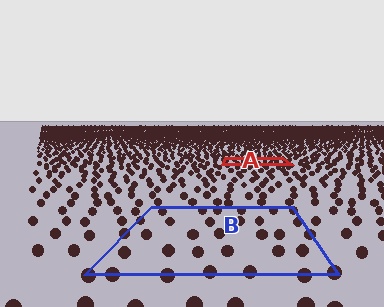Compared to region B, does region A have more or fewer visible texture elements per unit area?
Region A has more texture elements per unit area — they are packed more densely because it is farther away.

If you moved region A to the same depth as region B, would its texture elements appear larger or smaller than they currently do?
They would appear larger. At a closer depth, the same texture elements are projected at a bigger on-screen size.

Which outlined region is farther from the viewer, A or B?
Region A is farther from the viewer — the texture elements inside it appear smaller and more densely packed.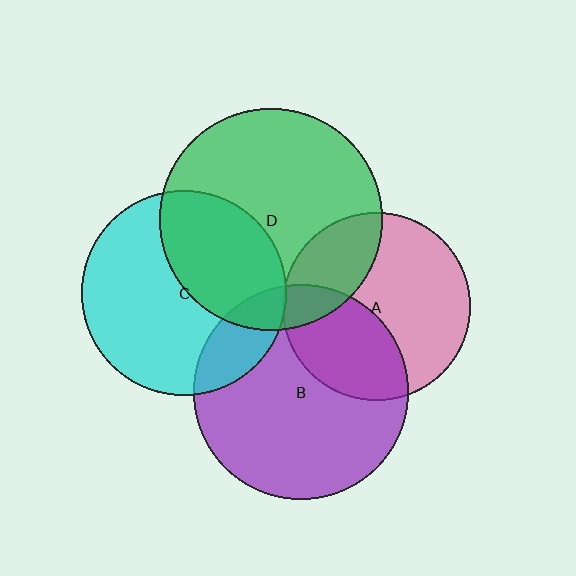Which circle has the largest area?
Circle D (green).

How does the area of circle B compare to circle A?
Approximately 1.3 times.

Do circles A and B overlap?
Yes.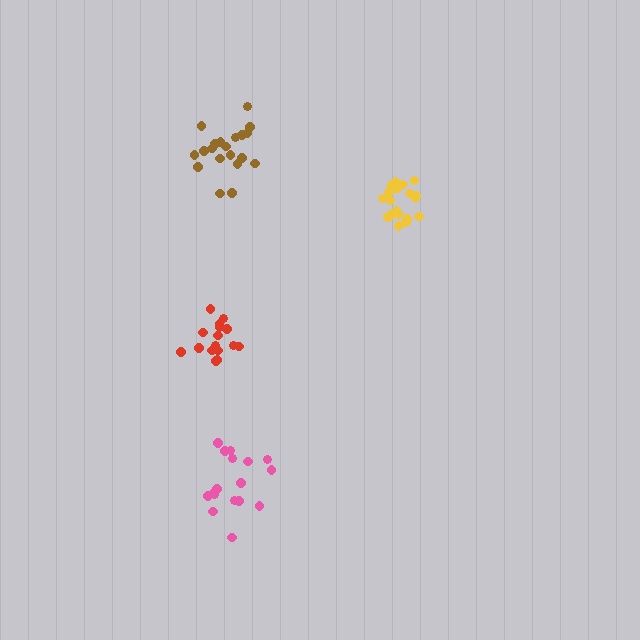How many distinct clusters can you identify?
There are 4 distinct clusters.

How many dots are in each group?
Group 1: 20 dots, Group 2: 16 dots, Group 3: 20 dots, Group 4: 17 dots (73 total).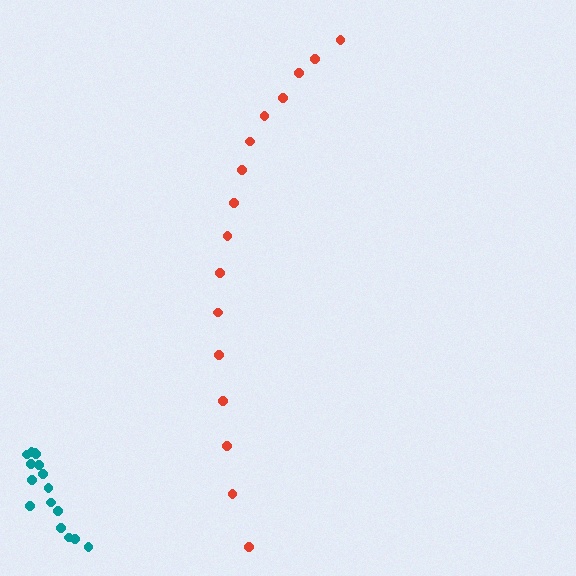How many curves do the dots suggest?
There are 2 distinct paths.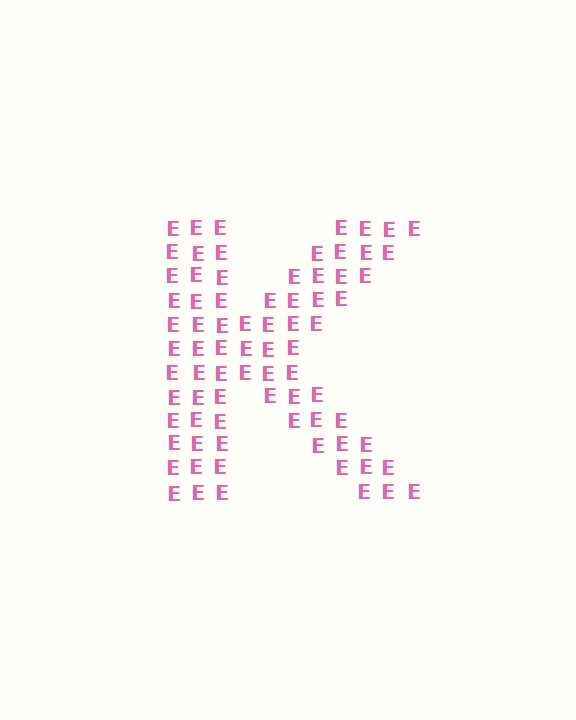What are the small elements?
The small elements are letter E's.